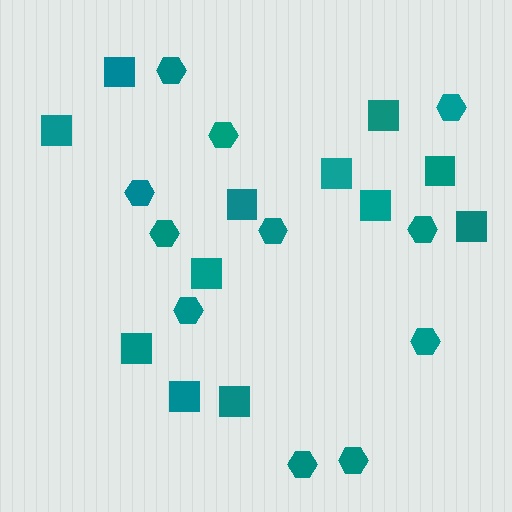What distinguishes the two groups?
There are 2 groups: one group of squares (12) and one group of hexagons (11).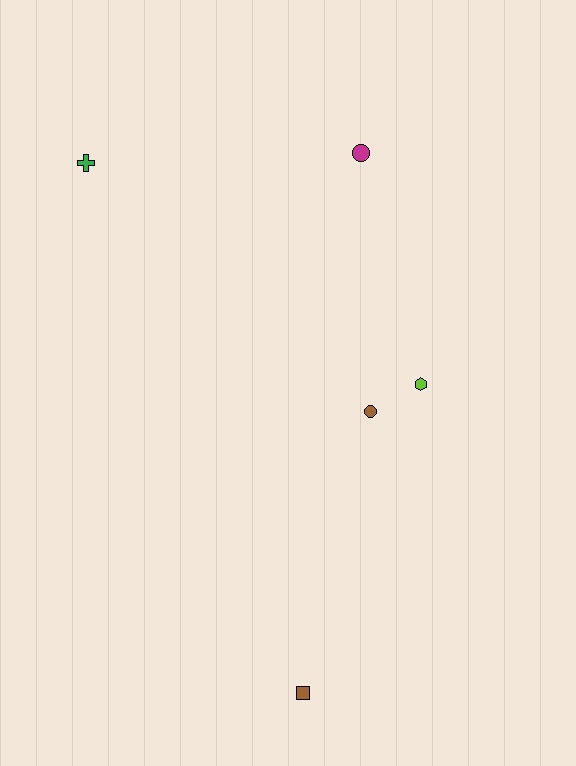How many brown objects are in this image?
There are 2 brown objects.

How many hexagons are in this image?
There is 1 hexagon.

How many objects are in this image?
There are 5 objects.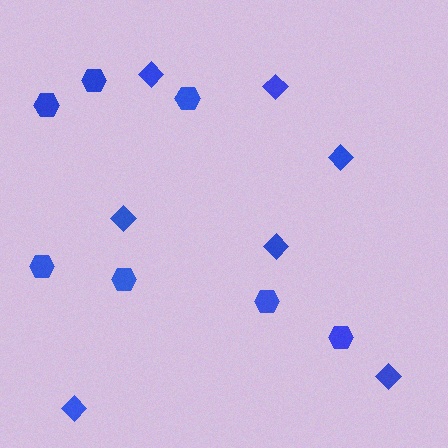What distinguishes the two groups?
There are 2 groups: one group of hexagons (7) and one group of diamonds (7).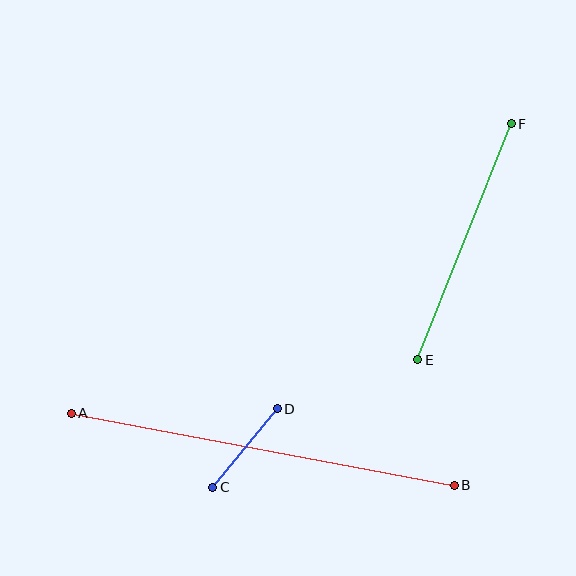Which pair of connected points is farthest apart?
Points A and B are farthest apart.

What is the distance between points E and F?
The distance is approximately 254 pixels.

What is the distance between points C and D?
The distance is approximately 101 pixels.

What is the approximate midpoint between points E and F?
The midpoint is at approximately (465, 242) pixels.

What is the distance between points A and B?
The distance is approximately 390 pixels.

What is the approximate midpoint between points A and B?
The midpoint is at approximately (263, 449) pixels.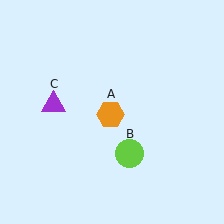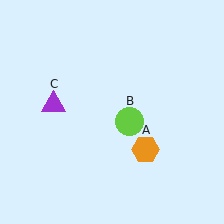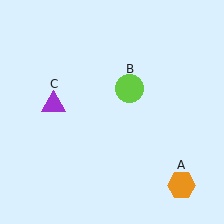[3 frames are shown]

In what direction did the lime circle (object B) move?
The lime circle (object B) moved up.